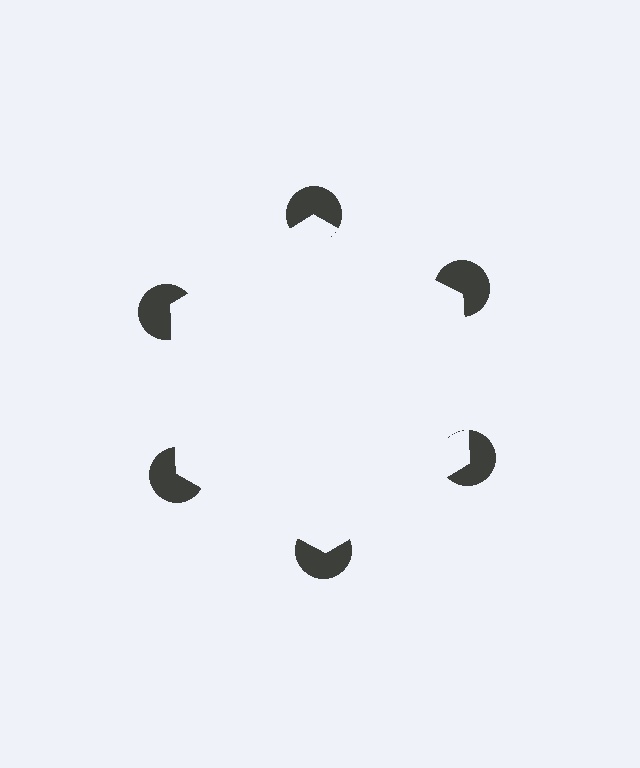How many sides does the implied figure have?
6 sides.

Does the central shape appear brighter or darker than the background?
It typically appears slightly brighter than the background, even though no actual brightness change is drawn.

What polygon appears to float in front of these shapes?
An illusory hexagon — its edges are inferred from the aligned wedge cuts in the pac-man discs, not physically drawn.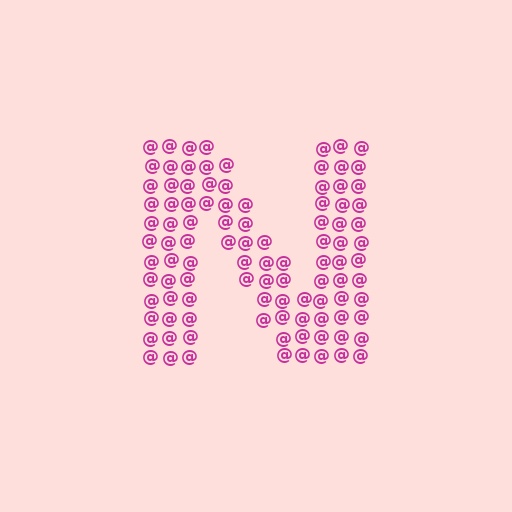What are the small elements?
The small elements are at signs.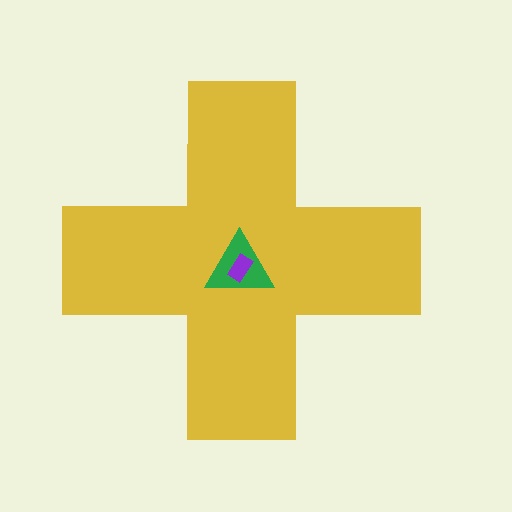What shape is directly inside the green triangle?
The purple rectangle.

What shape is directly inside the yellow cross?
The green triangle.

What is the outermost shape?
The yellow cross.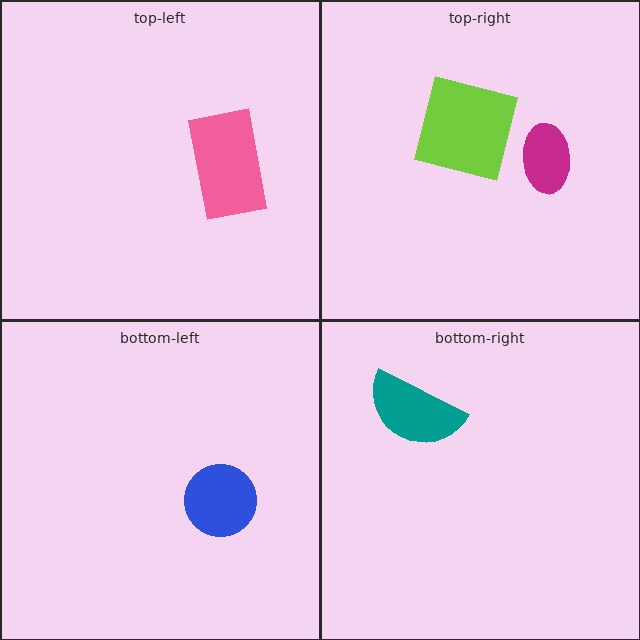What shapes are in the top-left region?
The pink rectangle.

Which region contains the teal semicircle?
The bottom-right region.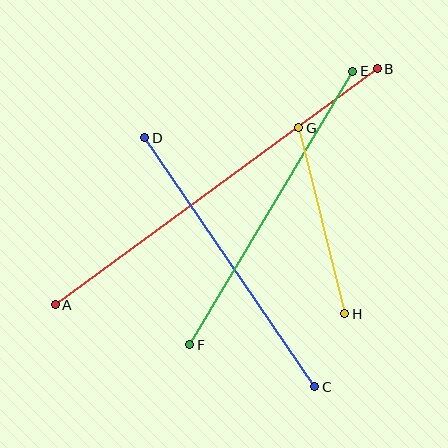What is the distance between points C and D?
The distance is approximately 302 pixels.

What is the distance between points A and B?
The distance is approximately 399 pixels.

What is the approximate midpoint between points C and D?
The midpoint is at approximately (230, 262) pixels.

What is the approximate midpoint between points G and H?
The midpoint is at approximately (322, 221) pixels.